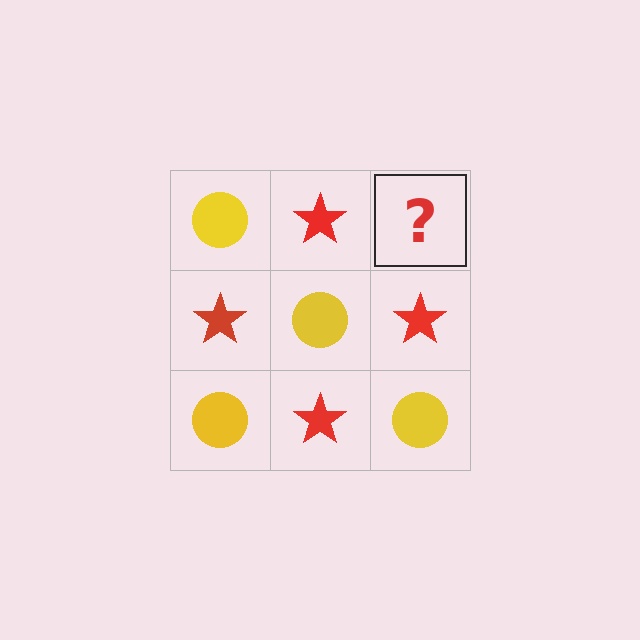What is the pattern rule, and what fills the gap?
The rule is that it alternates yellow circle and red star in a checkerboard pattern. The gap should be filled with a yellow circle.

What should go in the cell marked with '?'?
The missing cell should contain a yellow circle.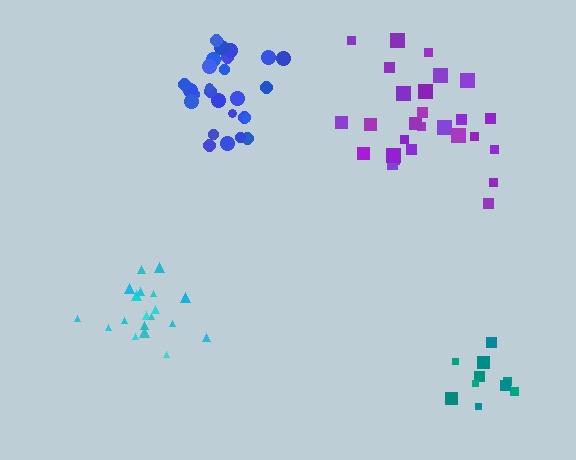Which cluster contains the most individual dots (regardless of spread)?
Purple (28).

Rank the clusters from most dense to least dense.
cyan, blue, teal, purple.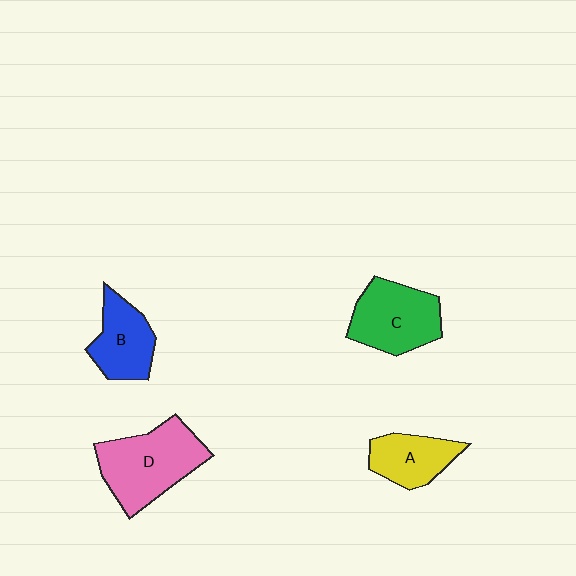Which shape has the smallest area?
Shape A (yellow).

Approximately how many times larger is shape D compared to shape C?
Approximately 1.2 times.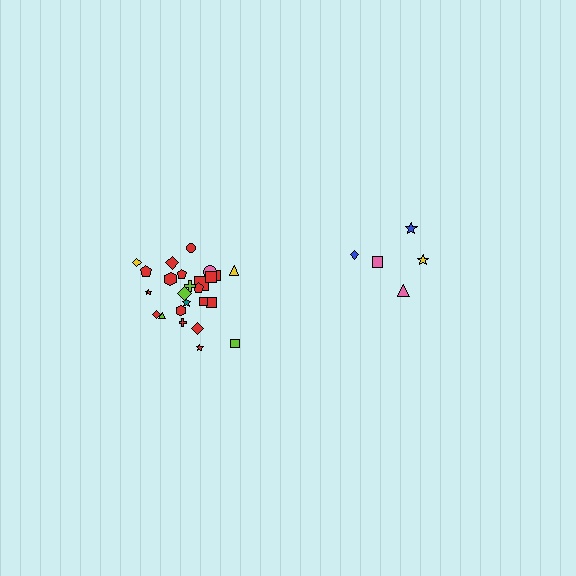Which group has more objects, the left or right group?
The left group.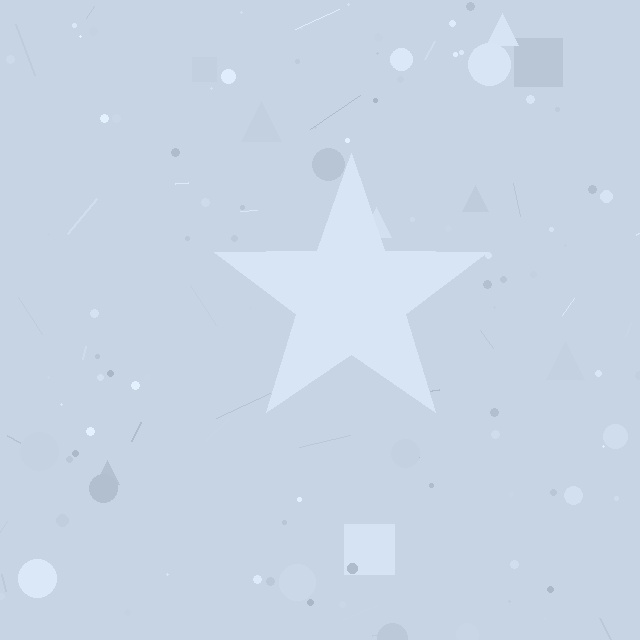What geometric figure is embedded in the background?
A star is embedded in the background.